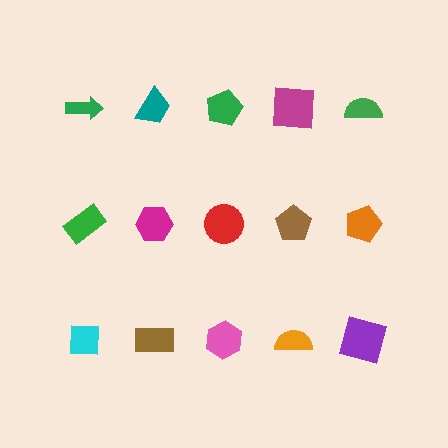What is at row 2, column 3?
A red circle.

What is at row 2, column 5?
An orange pentagon.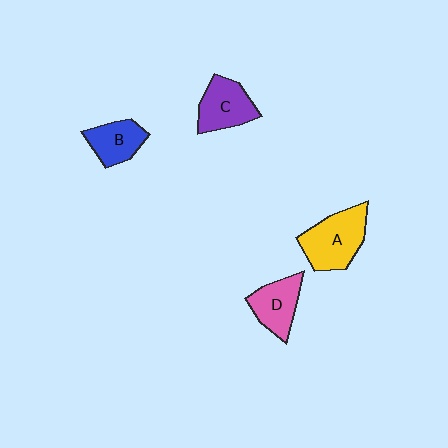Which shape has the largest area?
Shape A (yellow).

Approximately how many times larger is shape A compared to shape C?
Approximately 1.3 times.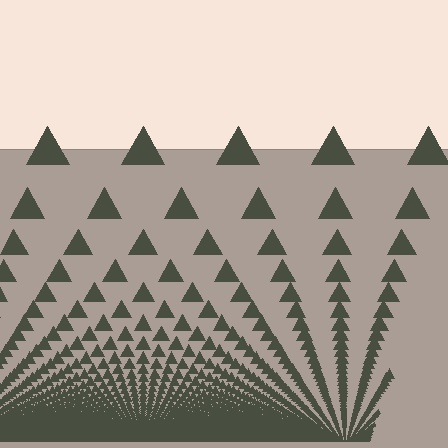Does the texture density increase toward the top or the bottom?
Density increases toward the bottom.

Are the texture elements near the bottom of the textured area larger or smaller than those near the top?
Smaller. The gradient is inverted — elements near the bottom are smaller and denser.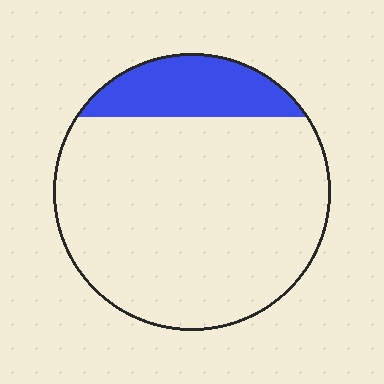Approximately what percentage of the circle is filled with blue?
Approximately 15%.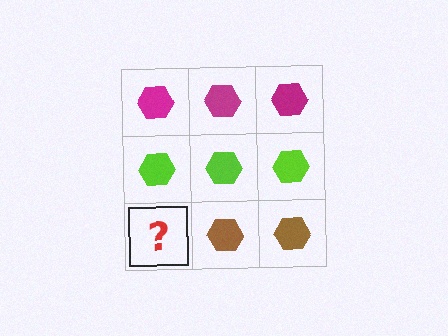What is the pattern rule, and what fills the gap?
The rule is that each row has a consistent color. The gap should be filled with a brown hexagon.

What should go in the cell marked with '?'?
The missing cell should contain a brown hexagon.